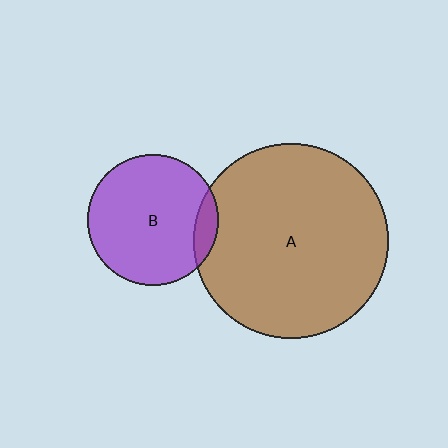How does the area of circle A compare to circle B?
Approximately 2.2 times.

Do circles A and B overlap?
Yes.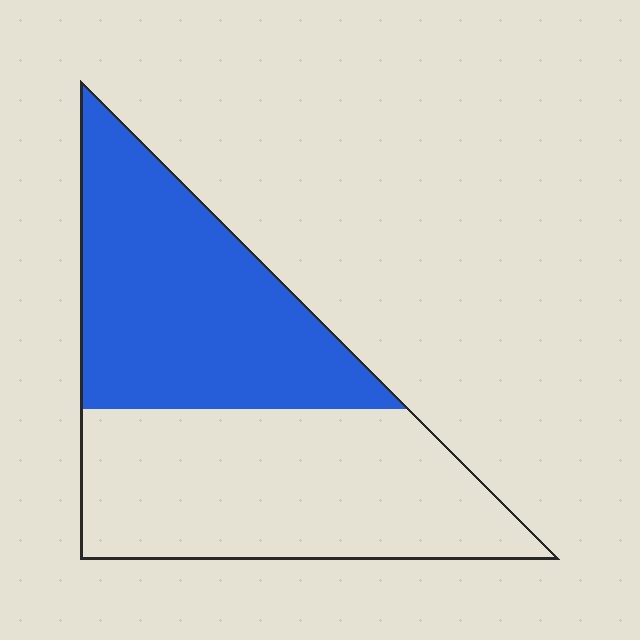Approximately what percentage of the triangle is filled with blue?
Approximately 45%.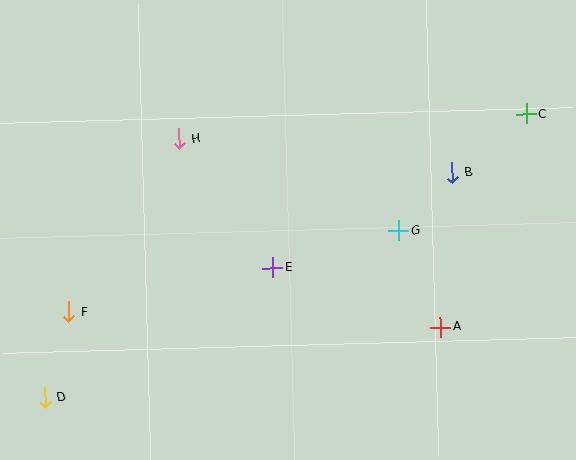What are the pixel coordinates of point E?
Point E is at (273, 267).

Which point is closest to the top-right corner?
Point C is closest to the top-right corner.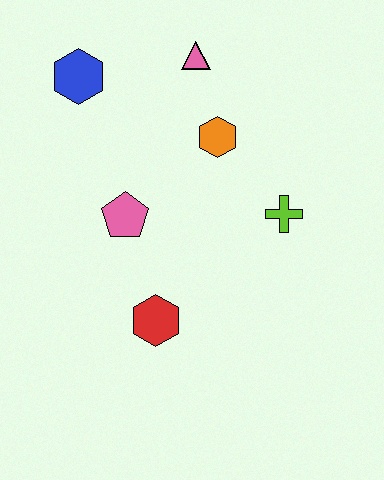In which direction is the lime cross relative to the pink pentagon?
The lime cross is to the right of the pink pentagon.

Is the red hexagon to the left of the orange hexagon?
Yes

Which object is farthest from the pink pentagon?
The pink triangle is farthest from the pink pentagon.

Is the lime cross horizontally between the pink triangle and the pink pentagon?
No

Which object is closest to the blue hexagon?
The pink triangle is closest to the blue hexagon.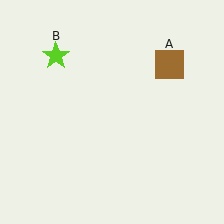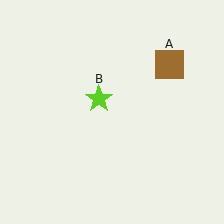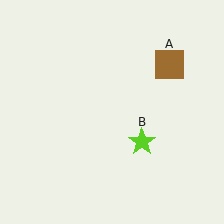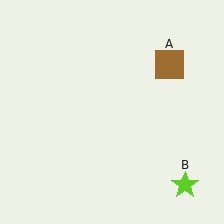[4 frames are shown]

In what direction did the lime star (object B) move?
The lime star (object B) moved down and to the right.